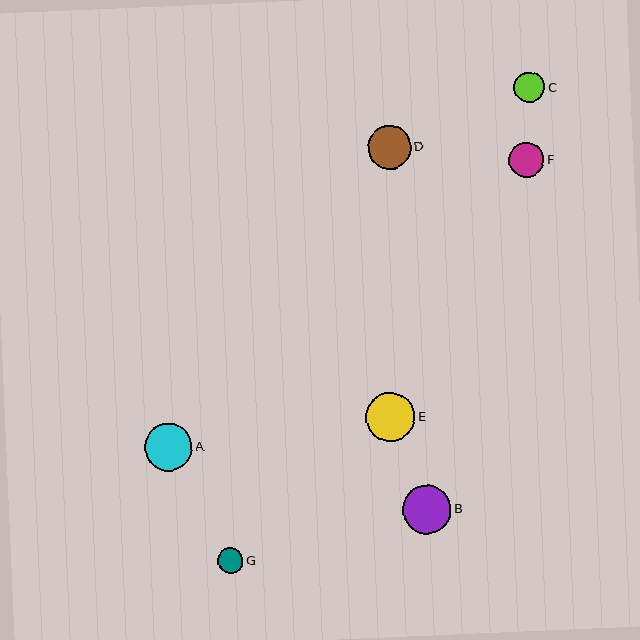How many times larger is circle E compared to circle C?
Circle E is approximately 1.6 times the size of circle C.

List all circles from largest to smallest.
From largest to smallest: E, B, A, D, F, C, G.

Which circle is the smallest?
Circle G is the smallest with a size of approximately 25 pixels.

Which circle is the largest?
Circle E is the largest with a size of approximately 49 pixels.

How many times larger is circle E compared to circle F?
Circle E is approximately 1.4 times the size of circle F.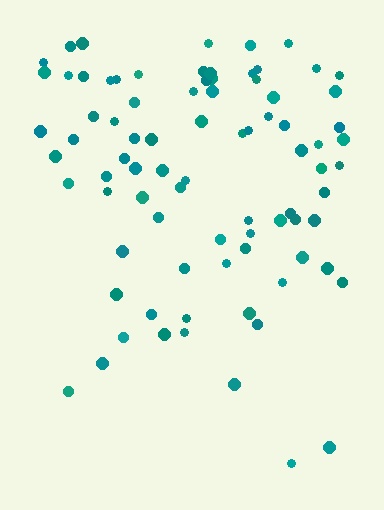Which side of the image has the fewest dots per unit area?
The bottom.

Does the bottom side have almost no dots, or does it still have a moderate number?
Still a moderate number, just noticeably fewer than the top.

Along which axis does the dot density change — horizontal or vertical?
Vertical.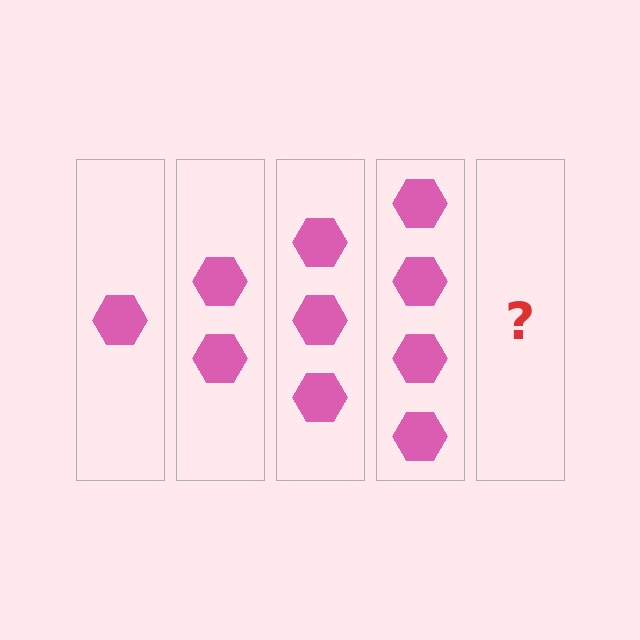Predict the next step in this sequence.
The next step is 5 hexagons.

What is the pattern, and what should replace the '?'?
The pattern is that each step adds one more hexagon. The '?' should be 5 hexagons.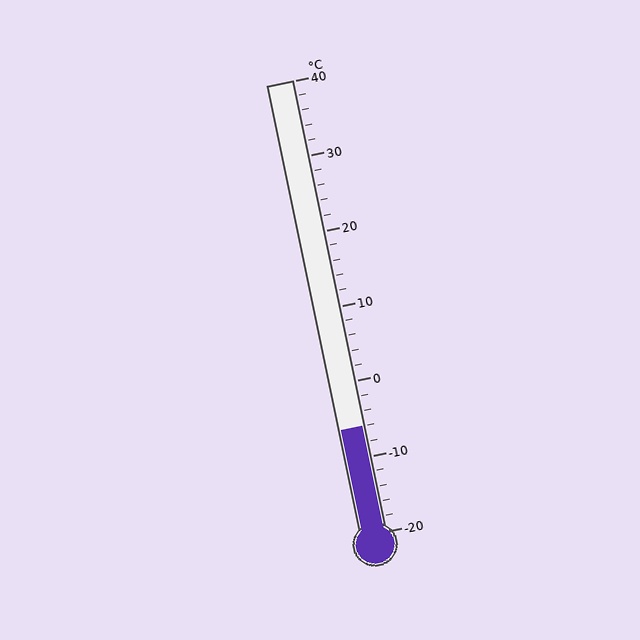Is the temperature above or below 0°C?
The temperature is below 0°C.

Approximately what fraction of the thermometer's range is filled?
The thermometer is filled to approximately 25% of its range.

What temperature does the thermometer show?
The thermometer shows approximately -6°C.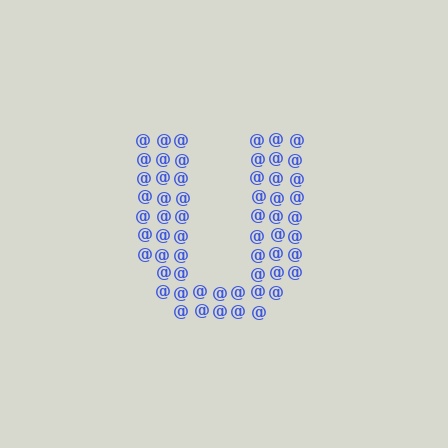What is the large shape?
The large shape is the letter U.